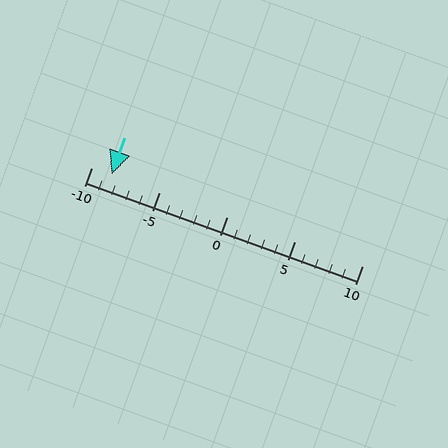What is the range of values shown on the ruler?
The ruler shows values from -10 to 10.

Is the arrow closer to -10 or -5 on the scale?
The arrow is closer to -10.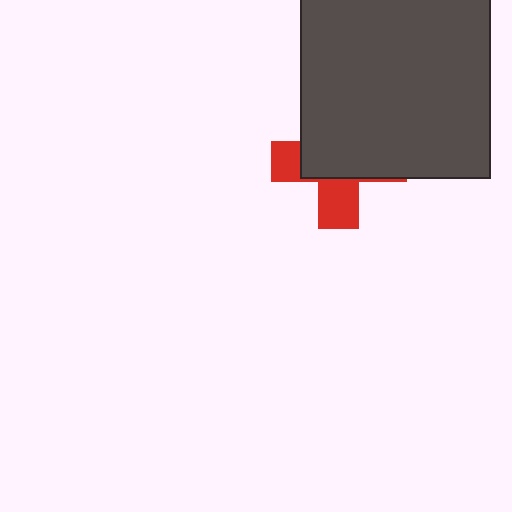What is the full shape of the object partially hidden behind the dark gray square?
The partially hidden object is a red cross.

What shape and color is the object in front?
The object in front is a dark gray square.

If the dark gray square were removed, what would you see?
You would see the complete red cross.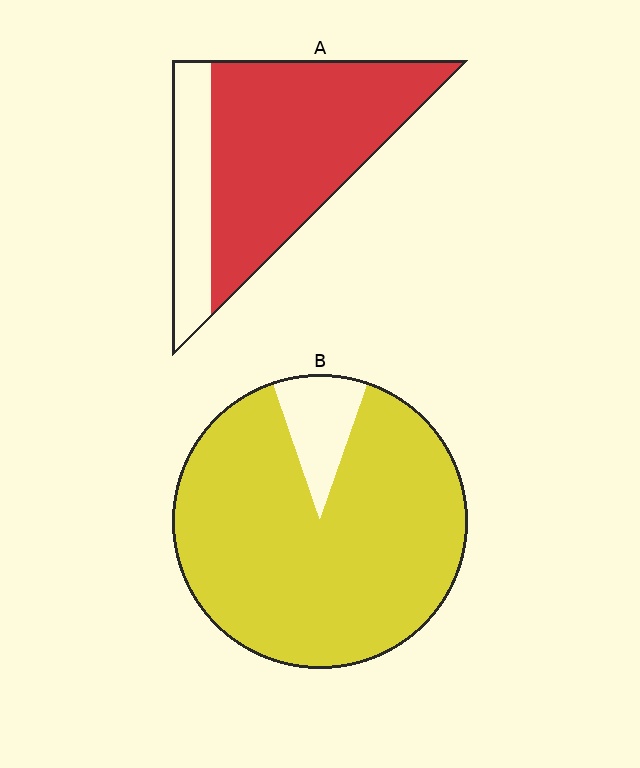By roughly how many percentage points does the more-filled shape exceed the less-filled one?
By roughly 15 percentage points (B over A).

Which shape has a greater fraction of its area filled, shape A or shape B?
Shape B.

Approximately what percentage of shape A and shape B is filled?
A is approximately 75% and B is approximately 90%.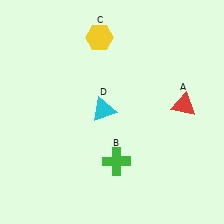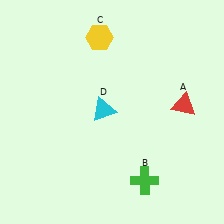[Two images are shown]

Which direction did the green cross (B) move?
The green cross (B) moved right.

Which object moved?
The green cross (B) moved right.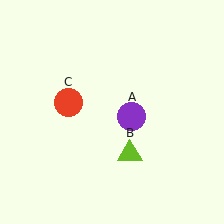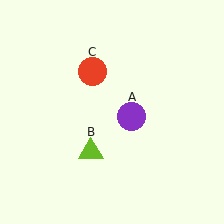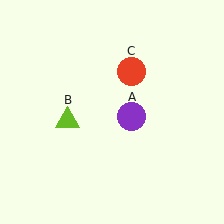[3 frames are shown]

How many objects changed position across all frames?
2 objects changed position: lime triangle (object B), red circle (object C).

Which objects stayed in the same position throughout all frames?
Purple circle (object A) remained stationary.